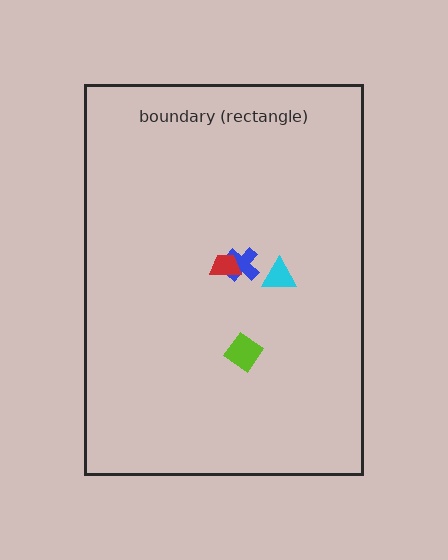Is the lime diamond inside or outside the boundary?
Inside.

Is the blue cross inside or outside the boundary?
Inside.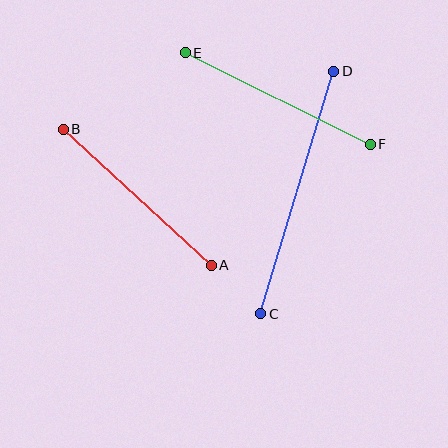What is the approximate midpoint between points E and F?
The midpoint is at approximately (278, 98) pixels.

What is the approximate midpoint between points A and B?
The midpoint is at approximately (137, 197) pixels.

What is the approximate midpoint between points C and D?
The midpoint is at approximately (297, 193) pixels.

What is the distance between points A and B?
The distance is approximately 201 pixels.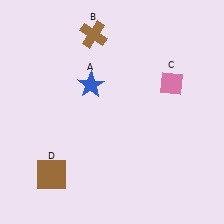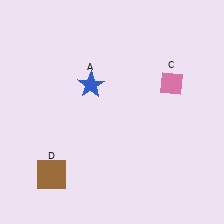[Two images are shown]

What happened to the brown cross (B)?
The brown cross (B) was removed in Image 2. It was in the top-left area of Image 1.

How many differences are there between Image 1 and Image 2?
There is 1 difference between the two images.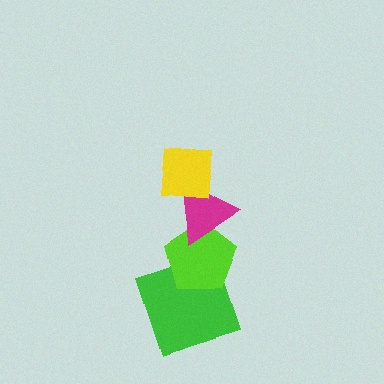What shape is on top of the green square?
The lime pentagon is on top of the green square.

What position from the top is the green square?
The green square is 4th from the top.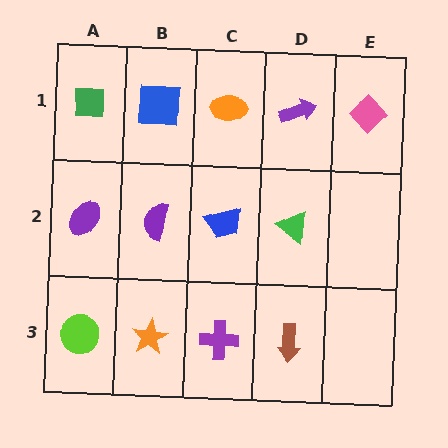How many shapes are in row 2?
4 shapes.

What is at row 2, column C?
A blue trapezoid.